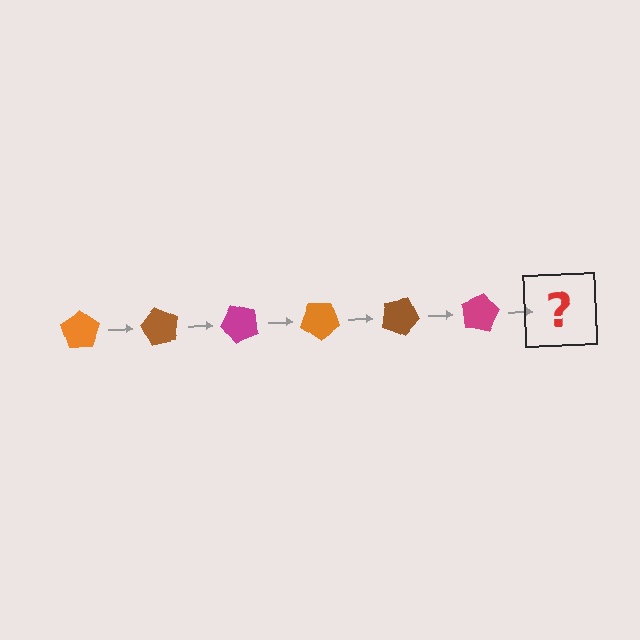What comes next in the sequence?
The next element should be an orange pentagon, rotated 360 degrees from the start.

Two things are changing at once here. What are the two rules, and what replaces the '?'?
The two rules are that it rotates 60 degrees each step and the color cycles through orange, brown, and magenta. The '?' should be an orange pentagon, rotated 360 degrees from the start.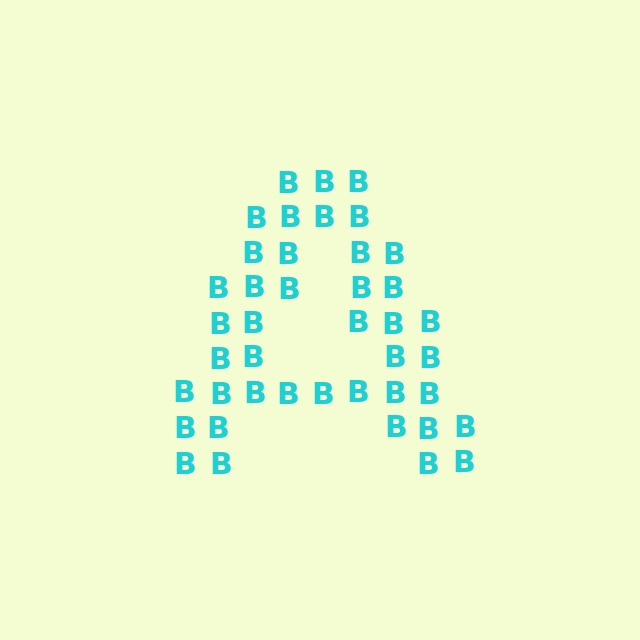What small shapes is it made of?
It is made of small letter B's.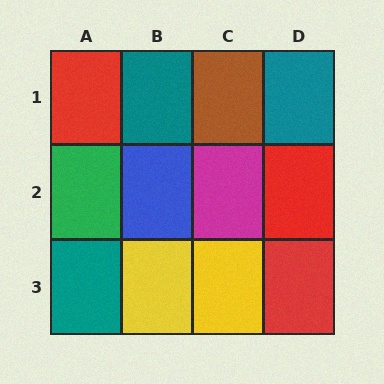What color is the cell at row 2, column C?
Magenta.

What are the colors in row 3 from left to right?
Teal, yellow, yellow, red.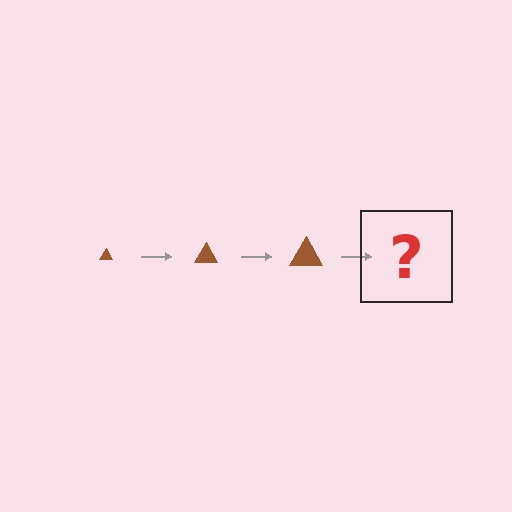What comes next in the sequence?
The next element should be a brown triangle, larger than the previous one.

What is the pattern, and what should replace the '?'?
The pattern is that the triangle gets progressively larger each step. The '?' should be a brown triangle, larger than the previous one.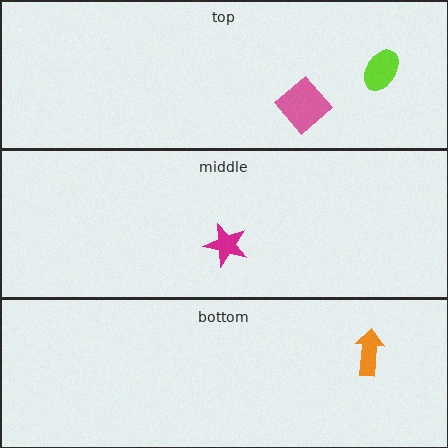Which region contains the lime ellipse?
The top region.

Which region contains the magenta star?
The middle region.